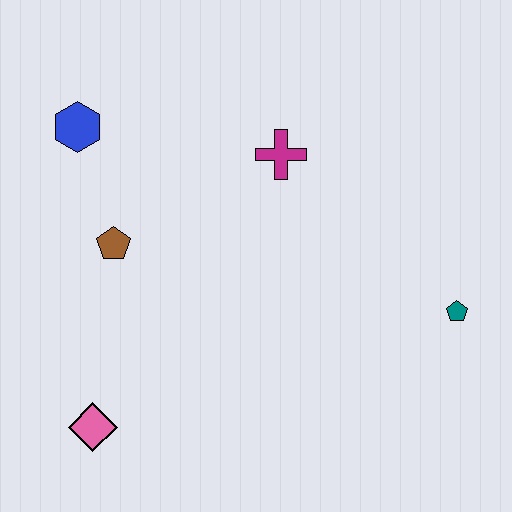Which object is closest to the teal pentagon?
The magenta cross is closest to the teal pentagon.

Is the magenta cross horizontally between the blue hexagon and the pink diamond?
No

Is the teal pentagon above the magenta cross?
No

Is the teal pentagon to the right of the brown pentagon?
Yes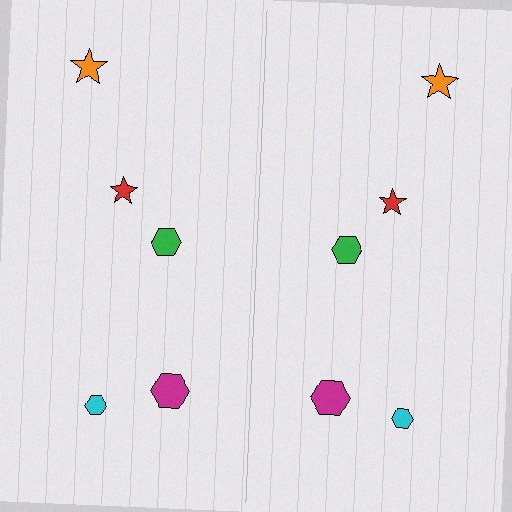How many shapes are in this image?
There are 10 shapes in this image.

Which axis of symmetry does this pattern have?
The pattern has a vertical axis of symmetry running through the center of the image.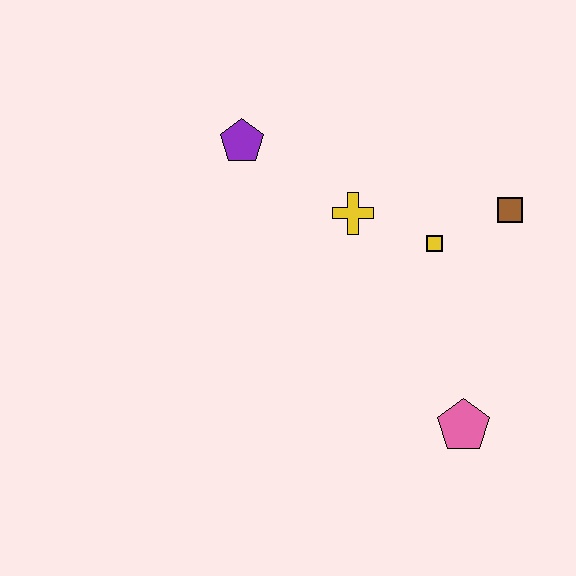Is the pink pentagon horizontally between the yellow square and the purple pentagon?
No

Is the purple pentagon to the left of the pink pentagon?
Yes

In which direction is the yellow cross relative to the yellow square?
The yellow cross is to the left of the yellow square.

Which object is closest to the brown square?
The yellow square is closest to the brown square.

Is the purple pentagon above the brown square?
Yes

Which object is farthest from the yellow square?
The purple pentagon is farthest from the yellow square.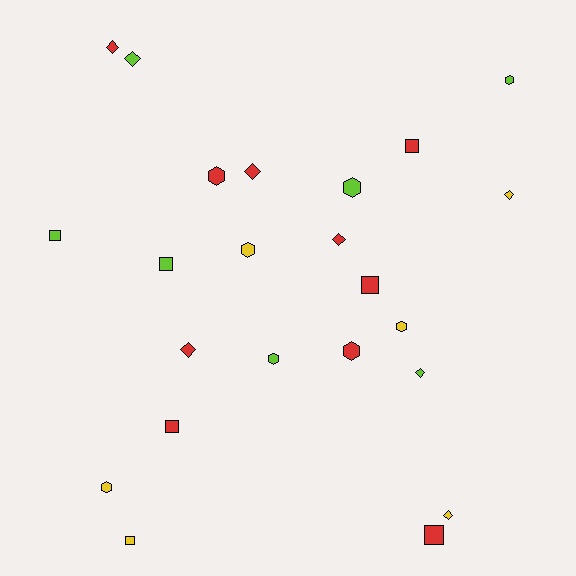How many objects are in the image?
There are 23 objects.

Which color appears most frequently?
Red, with 10 objects.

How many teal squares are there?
There are no teal squares.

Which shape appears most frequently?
Hexagon, with 8 objects.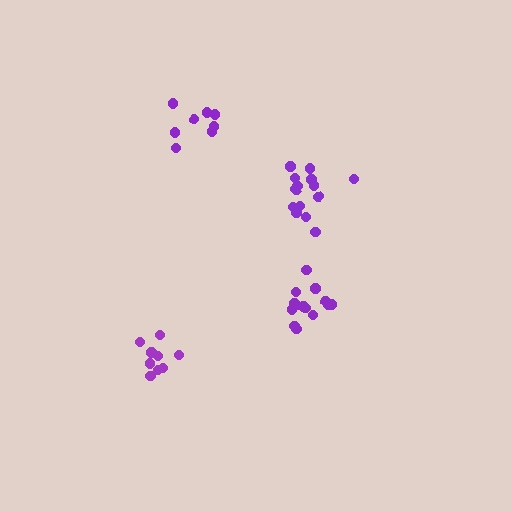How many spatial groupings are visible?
There are 4 spatial groupings.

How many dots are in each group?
Group 1: 14 dots, Group 2: 9 dots, Group 3: 9 dots, Group 4: 14 dots (46 total).